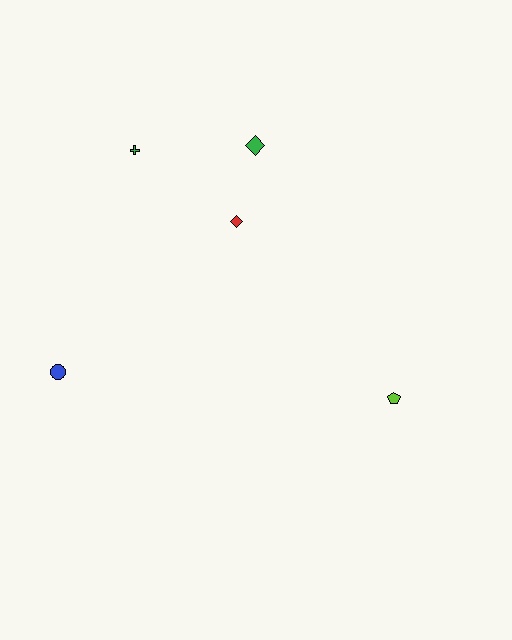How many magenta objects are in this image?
There are no magenta objects.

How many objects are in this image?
There are 5 objects.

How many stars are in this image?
There are no stars.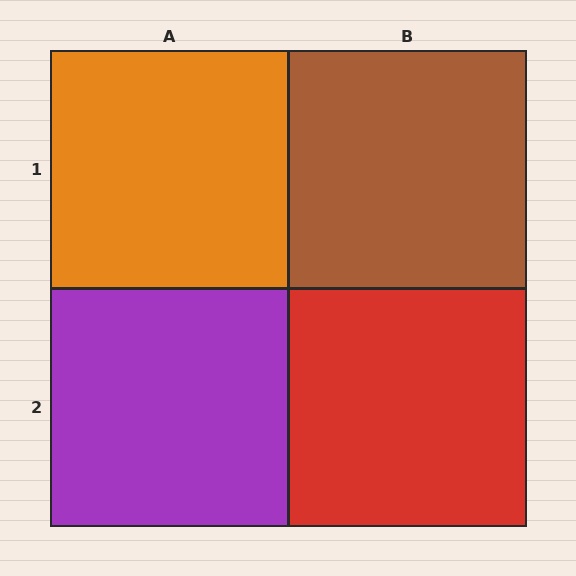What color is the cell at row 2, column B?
Red.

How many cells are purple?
1 cell is purple.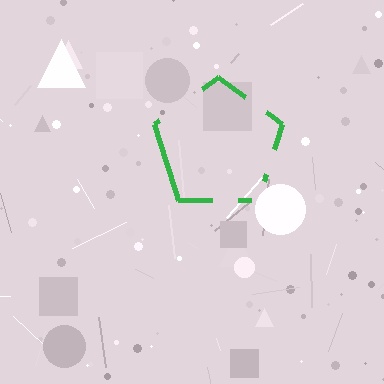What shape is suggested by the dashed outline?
The dashed outline suggests a pentagon.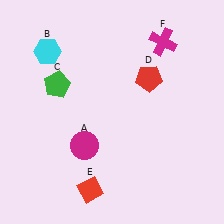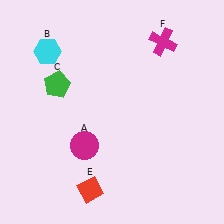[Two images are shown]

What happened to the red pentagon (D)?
The red pentagon (D) was removed in Image 2. It was in the top-right area of Image 1.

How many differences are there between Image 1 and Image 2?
There is 1 difference between the two images.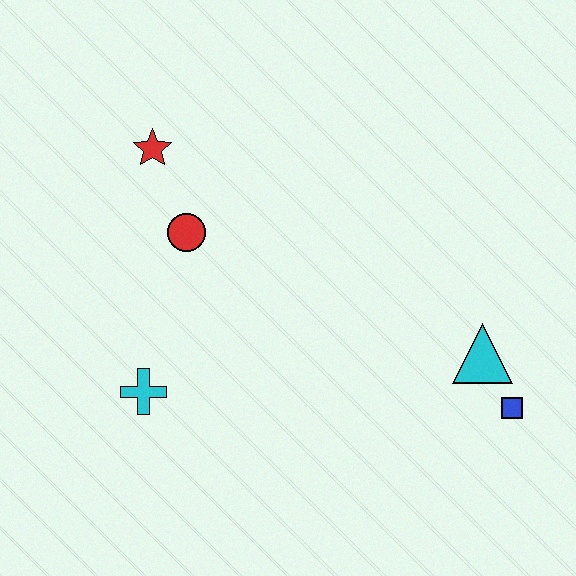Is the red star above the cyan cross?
Yes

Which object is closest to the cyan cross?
The red circle is closest to the cyan cross.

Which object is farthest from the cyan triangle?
The red star is farthest from the cyan triangle.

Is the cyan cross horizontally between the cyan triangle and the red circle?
No